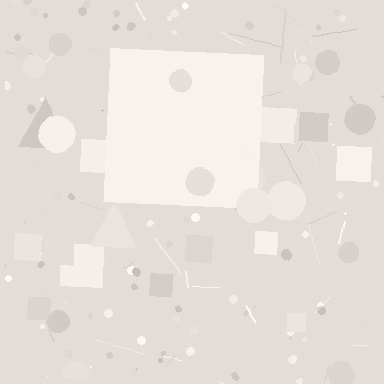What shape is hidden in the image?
A square is hidden in the image.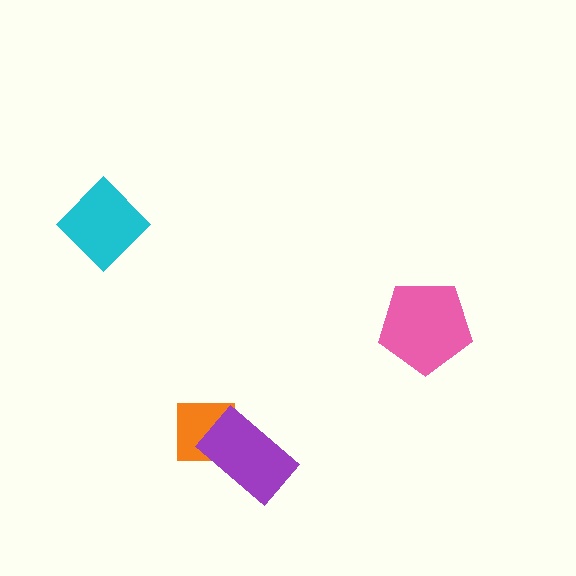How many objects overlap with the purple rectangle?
1 object overlaps with the purple rectangle.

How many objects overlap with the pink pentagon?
0 objects overlap with the pink pentagon.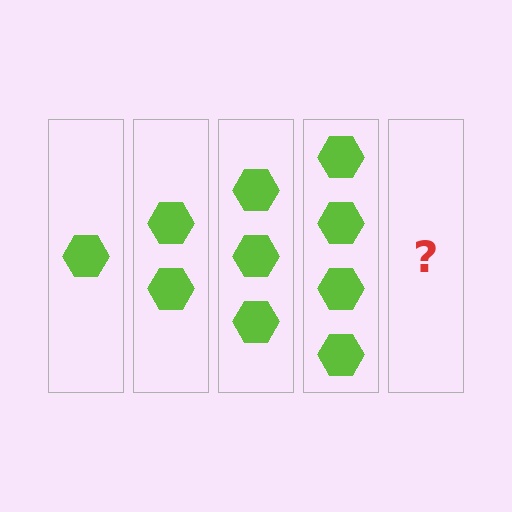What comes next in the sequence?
The next element should be 5 hexagons.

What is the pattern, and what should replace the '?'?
The pattern is that each step adds one more hexagon. The '?' should be 5 hexagons.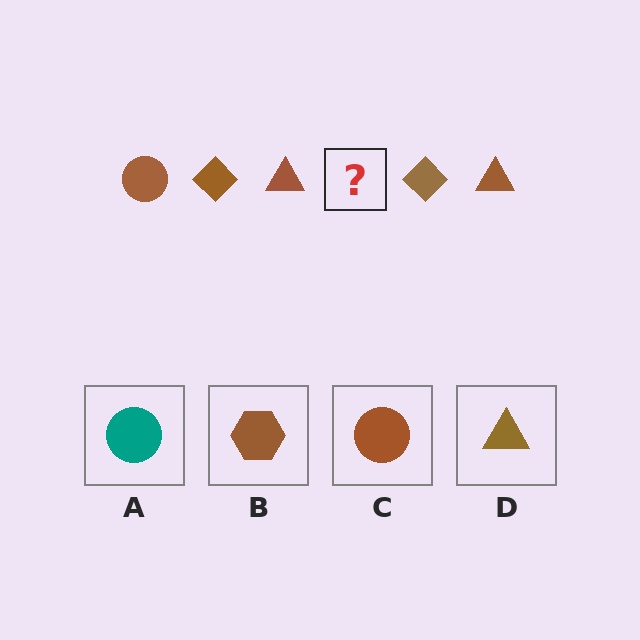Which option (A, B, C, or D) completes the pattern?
C.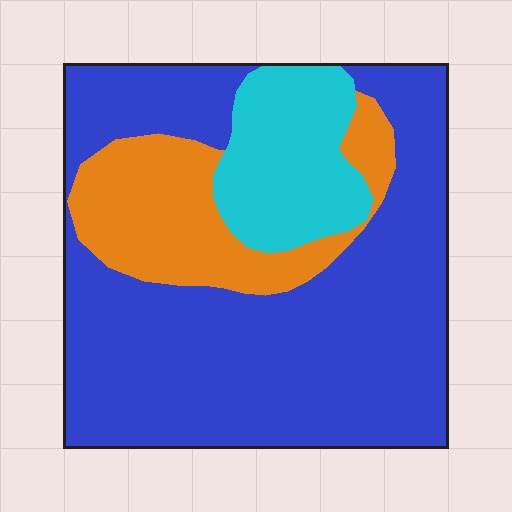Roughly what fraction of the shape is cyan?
Cyan takes up about one sixth (1/6) of the shape.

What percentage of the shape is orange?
Orange covers about 20% of the shape.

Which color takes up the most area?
Blue, at roughly 65%.